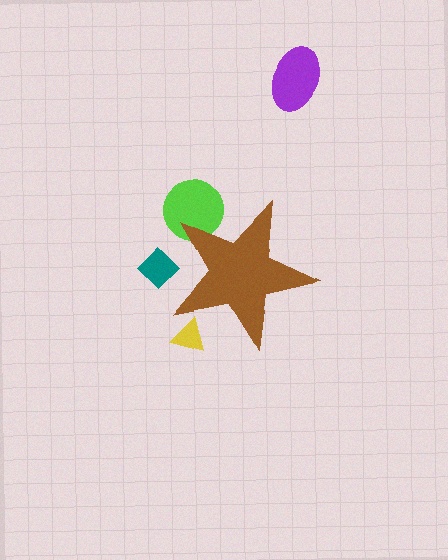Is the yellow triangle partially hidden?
Yes, the yellow triangle is partially hidden behind the brown star.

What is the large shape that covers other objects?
A brown star.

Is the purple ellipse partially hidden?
No, the purple ellipse is fully visible.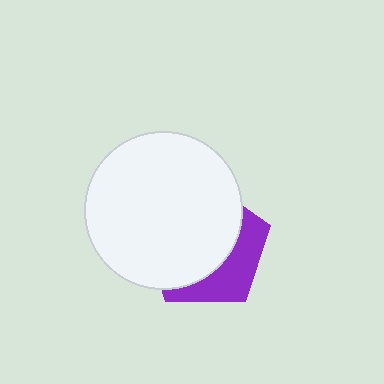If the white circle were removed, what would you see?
You would see the complete purple pentagon.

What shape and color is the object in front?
The object in front is a white circle.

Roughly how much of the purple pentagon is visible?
A small part of it is visible (roughly 34%).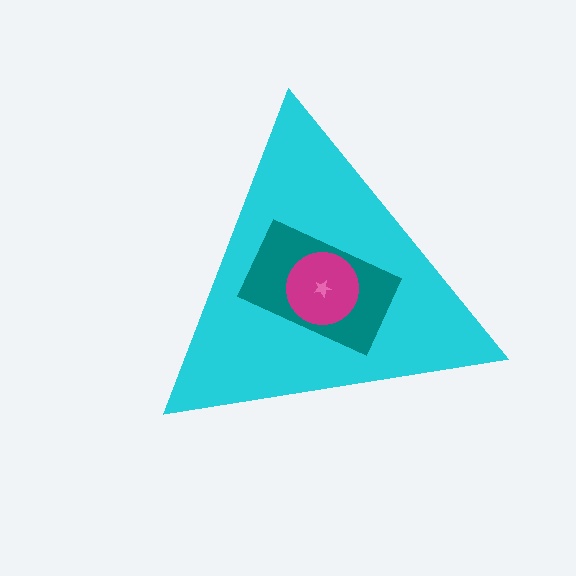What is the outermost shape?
The cyan triangle.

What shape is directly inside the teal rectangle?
The magenta circle.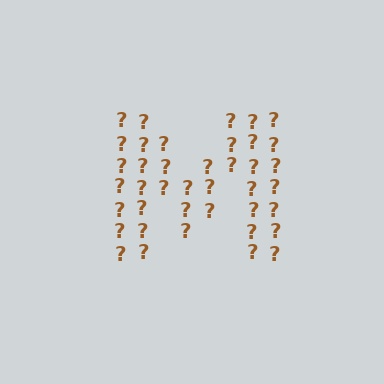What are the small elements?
The small elements are question marks.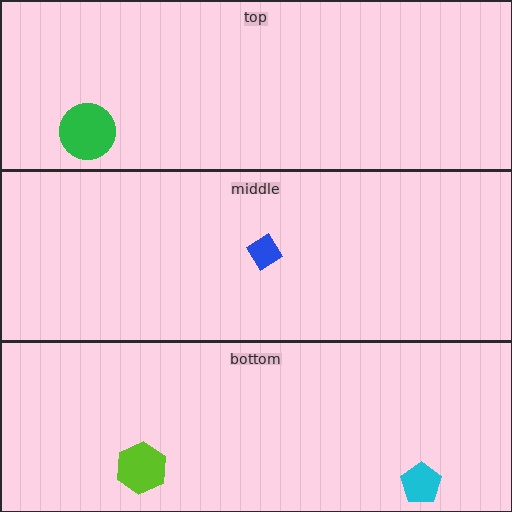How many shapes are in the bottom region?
2.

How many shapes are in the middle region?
1.